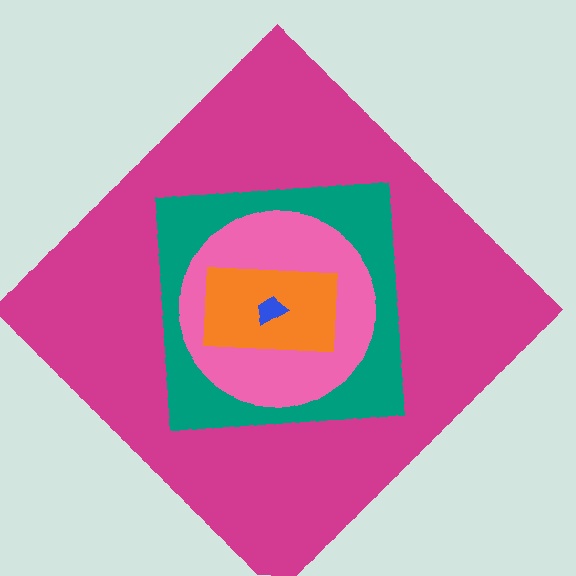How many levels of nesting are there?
5.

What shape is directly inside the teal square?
The pink circle.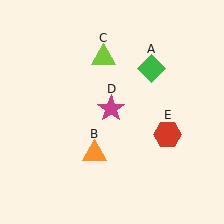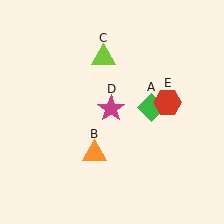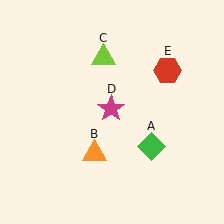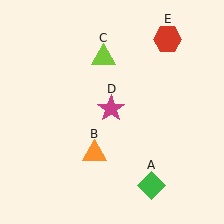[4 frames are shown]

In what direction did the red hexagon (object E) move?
The red hexagon (object E) moved up.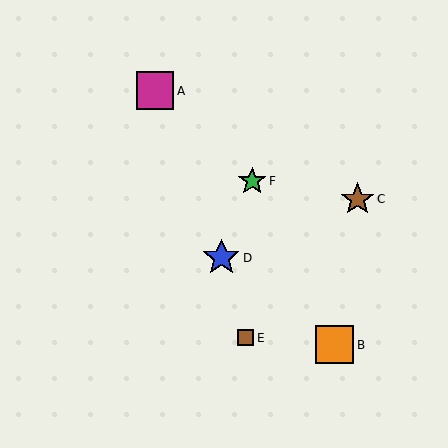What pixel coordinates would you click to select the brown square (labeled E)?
Click at (246, 338) to select the brown square E.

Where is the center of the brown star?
The center of the brown star is at (357, 199).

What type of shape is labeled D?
Shape D is a blue star.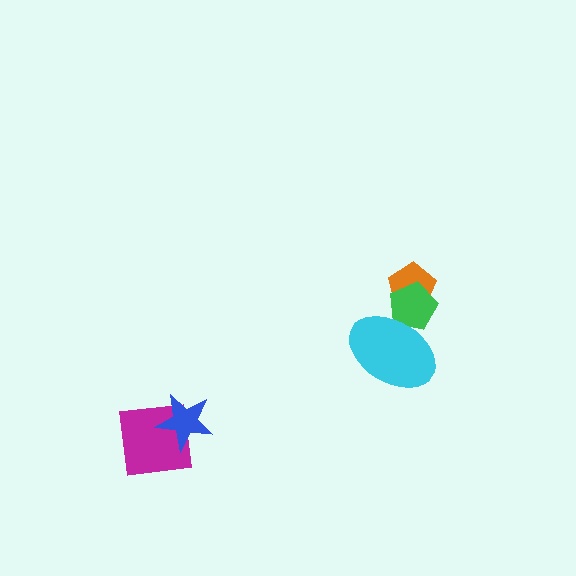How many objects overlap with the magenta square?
1 object overlaps with the magenta square.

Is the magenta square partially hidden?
Yes, it is partially covered by another shape.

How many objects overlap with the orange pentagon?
1 object overlaps with the orange pentagon.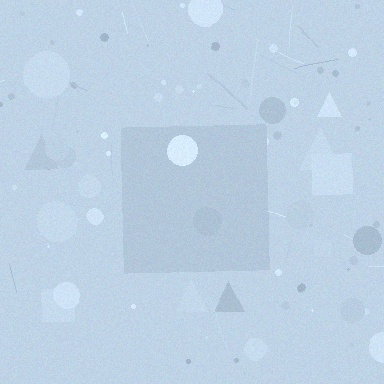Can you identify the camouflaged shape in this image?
The camouflaged shape is a square.